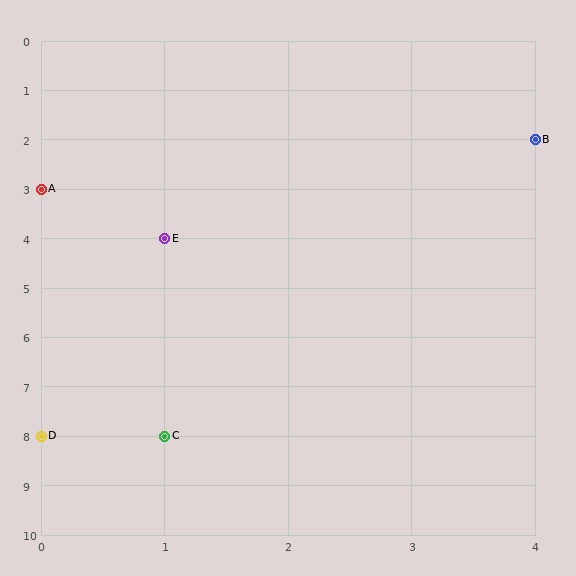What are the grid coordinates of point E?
Point E is at grid coordinates (1, 4).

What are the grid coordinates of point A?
Point A is at grid coordinates (0, 3).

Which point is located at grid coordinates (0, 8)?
Point D is at (0, 8).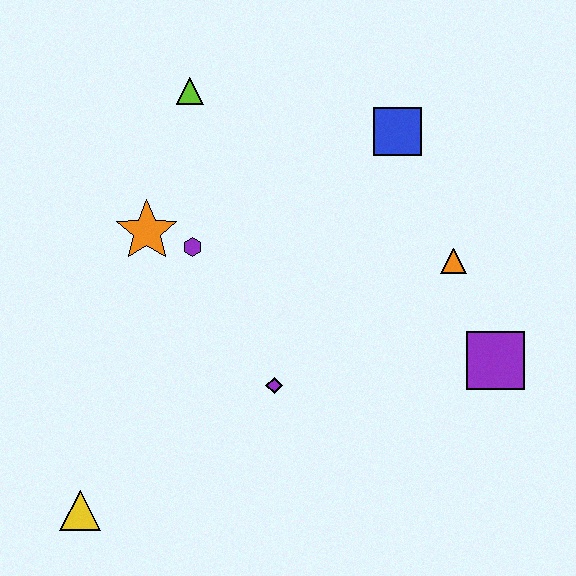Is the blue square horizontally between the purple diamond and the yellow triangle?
No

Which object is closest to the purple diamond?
The purple hexagon is closest to the purple diamond.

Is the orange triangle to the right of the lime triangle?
Yes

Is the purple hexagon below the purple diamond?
No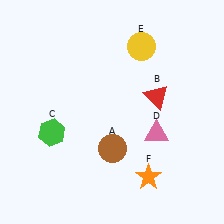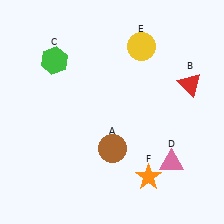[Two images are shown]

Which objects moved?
The objects that moved are: the red triangle (B), the green hexagon (C), the pink triangle (D).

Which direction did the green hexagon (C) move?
The green hexagon (C) moved up.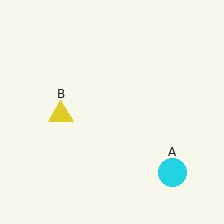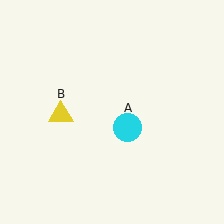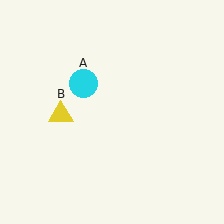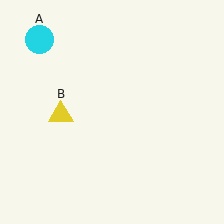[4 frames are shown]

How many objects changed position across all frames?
1 object changed position: cyan circle (object A).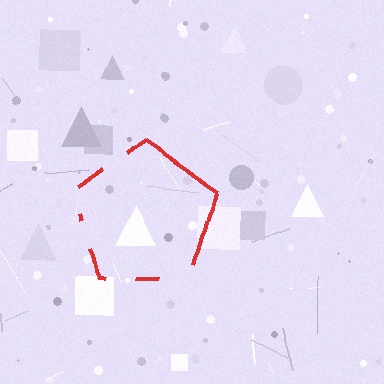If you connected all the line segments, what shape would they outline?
They would outline a pentagon.